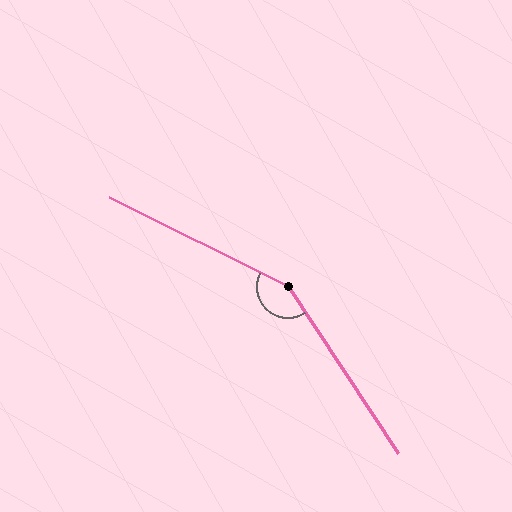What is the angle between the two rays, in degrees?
Approximately 150 degrees.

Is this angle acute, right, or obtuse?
It is obtuse.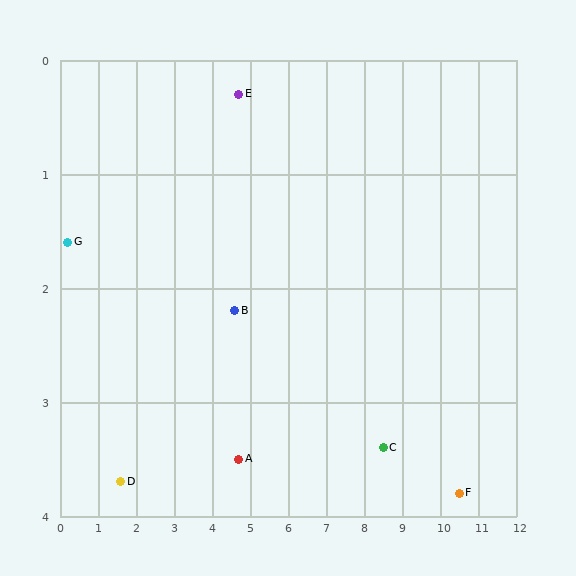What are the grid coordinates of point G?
Point G is at approximately (0.2, 1.6).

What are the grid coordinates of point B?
Point B is at approximately (4.6, 2.2).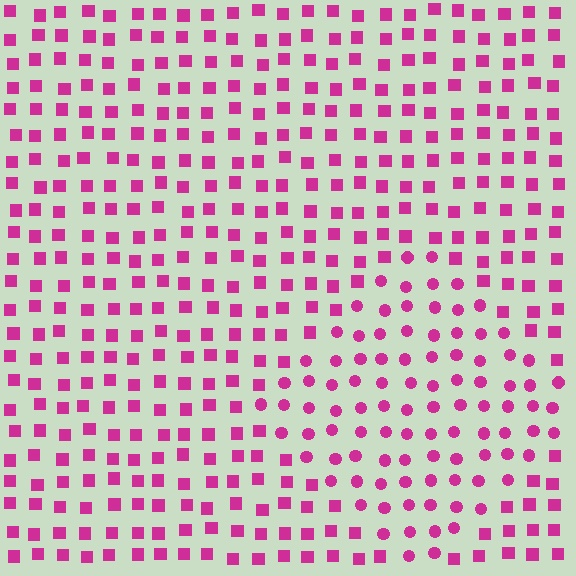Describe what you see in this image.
The image is filled with small magenta elements arranged in a uniform grid. A diamond-shaped region contains circles, while the surrounding area contains squares. The boundary is defined purely by the change in element shape.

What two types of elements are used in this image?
The image uses circles inside the diamond region and squares outside it.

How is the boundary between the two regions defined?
The boundary is defined by a change in element shape: circles inside vs. squares outside. All elements share the same color and spacing.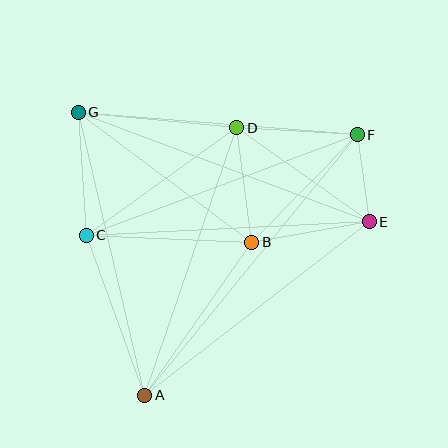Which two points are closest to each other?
Points E and F are closest to each other.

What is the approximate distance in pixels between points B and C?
The distance between B and C is approximately 166 pixels.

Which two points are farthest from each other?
Points A and F are farthest from each other.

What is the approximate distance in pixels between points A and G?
The distance between A and G is approximately 291 pixels.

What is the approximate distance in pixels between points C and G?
The distance between C and G is approximately 123 pixels.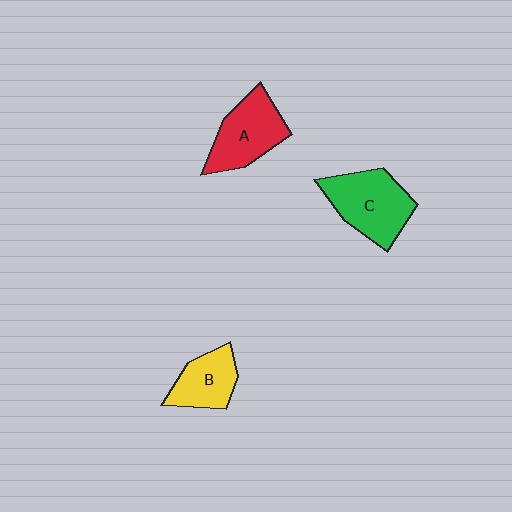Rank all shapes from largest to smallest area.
From largest to smallest: C (green), A (red), B (yellow).